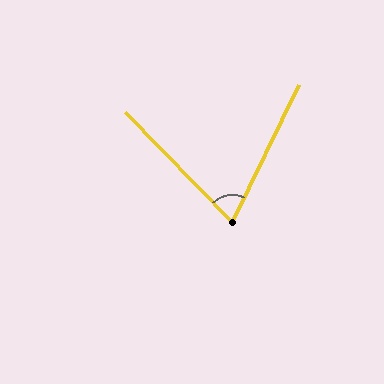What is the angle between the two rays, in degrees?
Approximately 70 degrees.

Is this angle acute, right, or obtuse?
It is acute.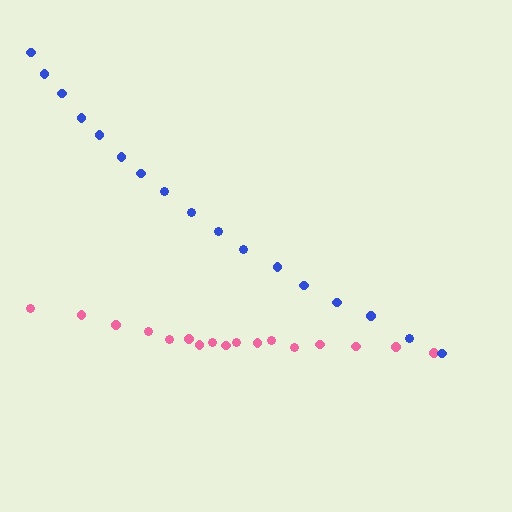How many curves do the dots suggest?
There are 2 distinct paths.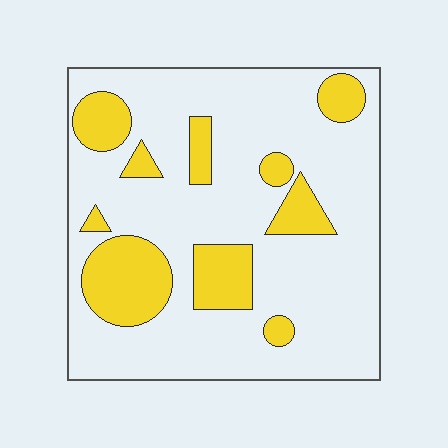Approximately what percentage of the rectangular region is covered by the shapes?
Approximately 25%.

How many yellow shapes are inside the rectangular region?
10.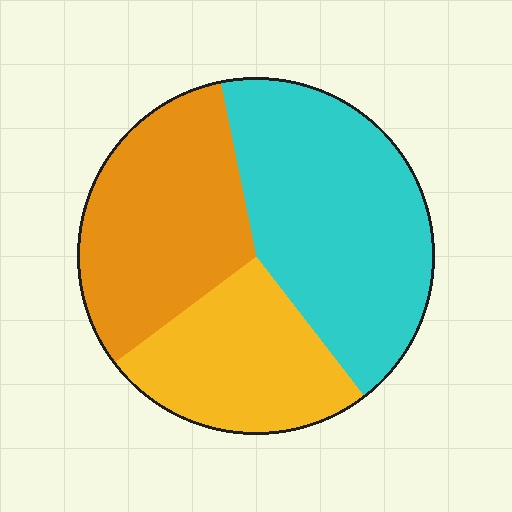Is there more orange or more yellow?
Orange.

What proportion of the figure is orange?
Orange takes up between a sixth and a third of the figure.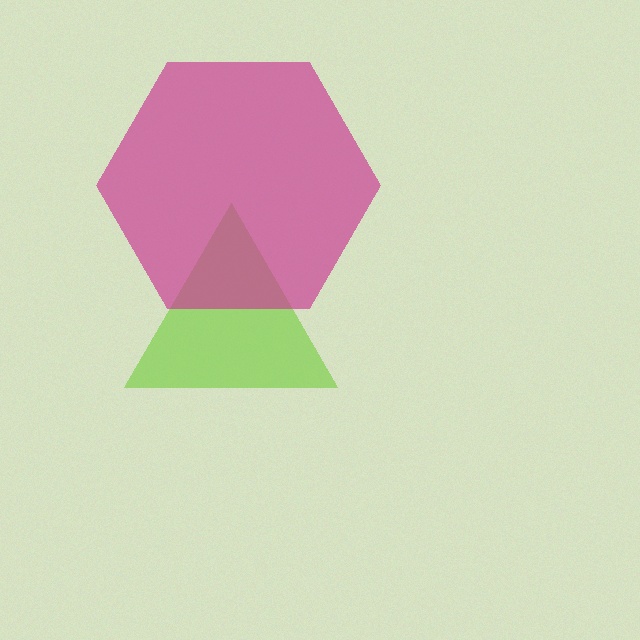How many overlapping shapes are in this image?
There are 2 overlapping shapes in the image.